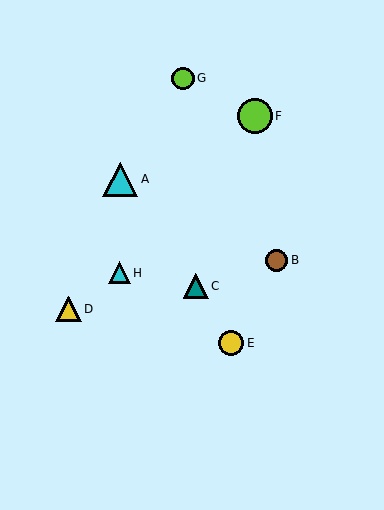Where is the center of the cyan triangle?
The center of the cyan triangle is at (120, 180).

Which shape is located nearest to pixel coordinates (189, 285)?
The teal triangle (labeled C) at (196, 286) is nearest to that location.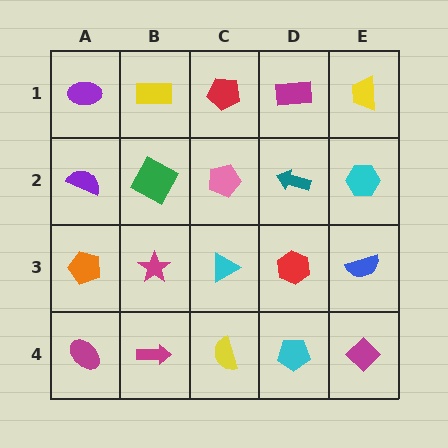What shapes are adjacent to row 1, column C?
A pink pentagon (row 2, column C), a yellow rectangle (row 1, column B), a magenta rectangle (row 1, column D).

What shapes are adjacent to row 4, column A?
An orange pentagon (row 3, column A), a magenta arrow (row 4, column B).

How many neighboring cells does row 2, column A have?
3.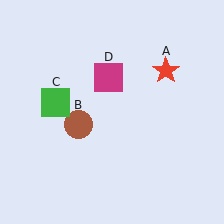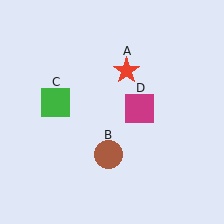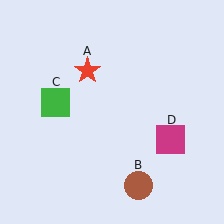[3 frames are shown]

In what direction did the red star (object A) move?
The red star (object A) moved left.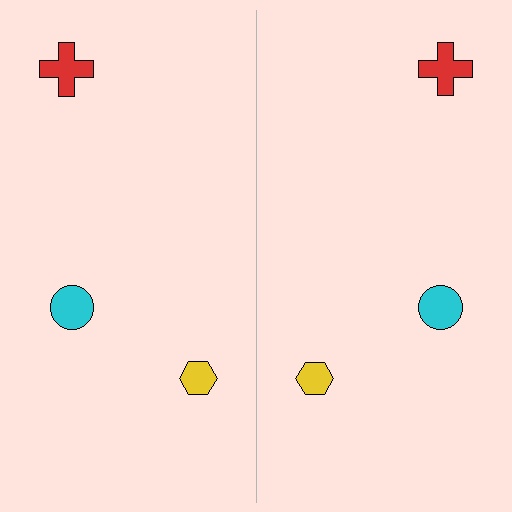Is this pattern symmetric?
Yes, this pattern has bilateral (reflection) symmetry.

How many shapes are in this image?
There are 6 shapes in this image.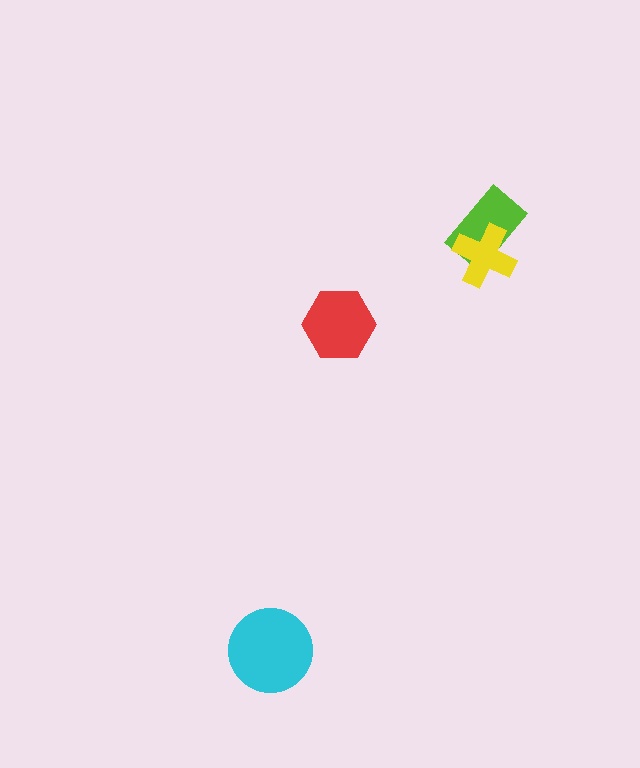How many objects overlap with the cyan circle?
0 objects overlap with the cyan circle.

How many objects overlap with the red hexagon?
0 objects overlap with the red hexagon.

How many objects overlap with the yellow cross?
1 object overlaps with the yellow cross.